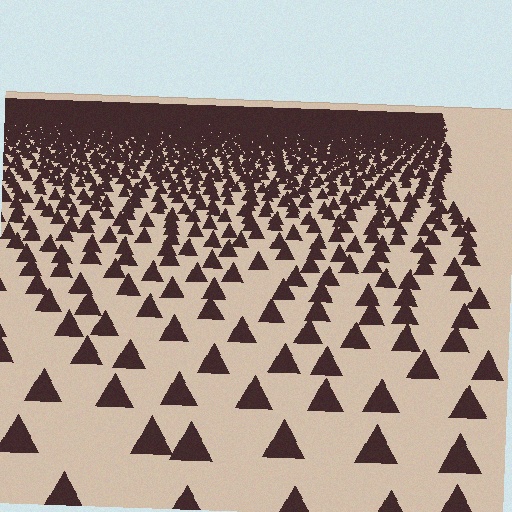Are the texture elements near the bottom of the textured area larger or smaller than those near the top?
Larger. Near the bottom, elements are closer to the viewer and appear at a bigger on-screen size.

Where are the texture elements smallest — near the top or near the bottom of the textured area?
Near the top.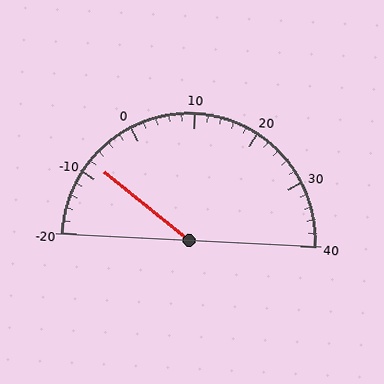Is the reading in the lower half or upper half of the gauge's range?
The reading is in the lower half of the range (-20 to 40).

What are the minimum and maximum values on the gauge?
The gauge ranges from -20 to 40.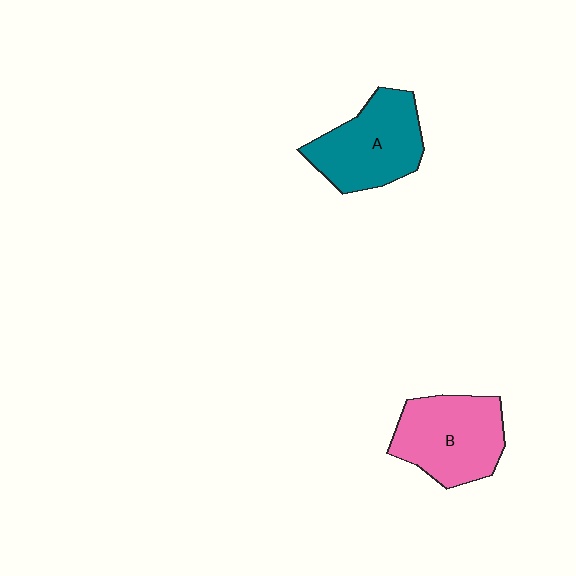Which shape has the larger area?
Shape B (pink).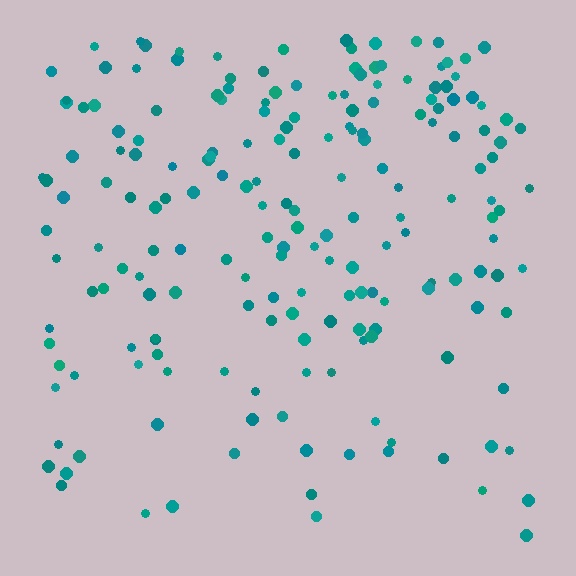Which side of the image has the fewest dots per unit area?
The bottom.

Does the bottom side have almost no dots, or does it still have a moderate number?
Still a moderate number, just noticeably fewer than the top.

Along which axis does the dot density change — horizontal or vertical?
Vertical.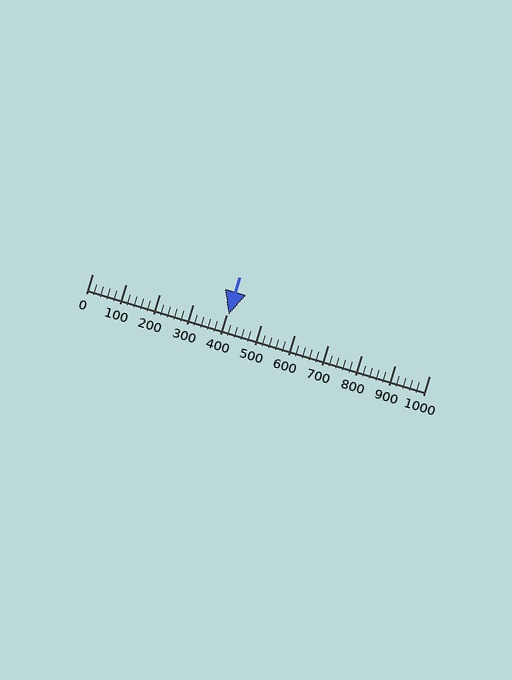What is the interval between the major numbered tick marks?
The major tick marks are spaced 100 units apart.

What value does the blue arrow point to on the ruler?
The blue arrow points to approximately 404.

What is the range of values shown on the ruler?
The ruler shows values from 0 to 1000.